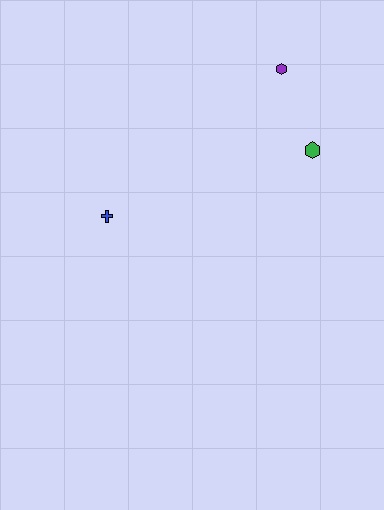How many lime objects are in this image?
There are no lime objects.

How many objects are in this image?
There are 3 objects.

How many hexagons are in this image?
There are 2 hexagons.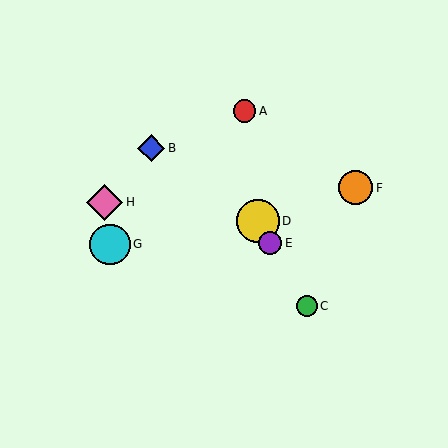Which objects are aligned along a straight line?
Objects C, D, E are aligned along a straight line.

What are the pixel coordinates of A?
Object A is at (245, 111).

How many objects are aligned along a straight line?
3 objects (C, D, E) are aligned along a straight line.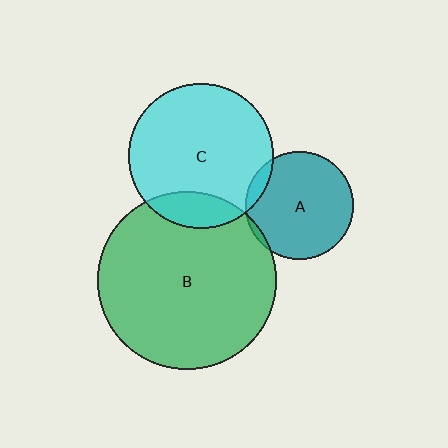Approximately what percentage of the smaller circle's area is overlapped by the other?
Approximately 5%.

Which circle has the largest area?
Circle B (green).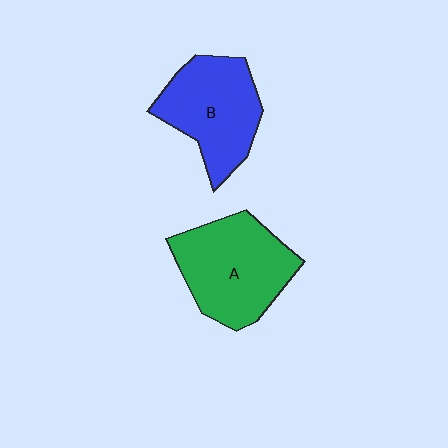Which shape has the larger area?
Shape A (green).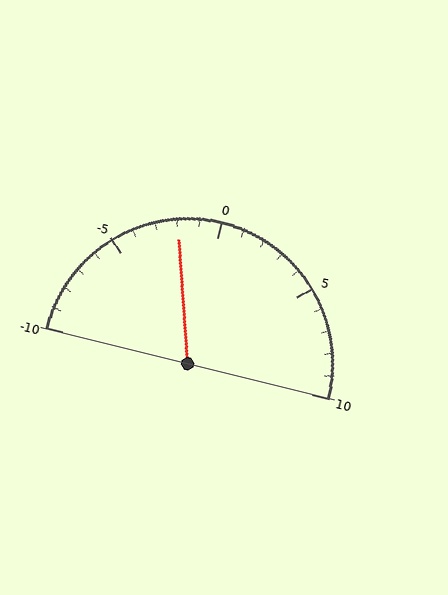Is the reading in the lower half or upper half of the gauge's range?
The reading is in the lower half of the range (-10 to 10).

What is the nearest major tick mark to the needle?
The nearest major tick mark is 0.